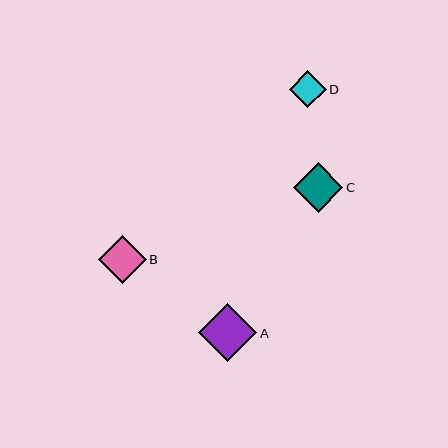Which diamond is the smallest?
Diamond D is the smallest with a size of approximately 37 pixels.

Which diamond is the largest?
Diamond A is the largest with a size of approximately 58 pixels.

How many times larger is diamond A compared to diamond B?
Diamond A is approximately 1.2 times the size of diamond B.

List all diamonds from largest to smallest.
From largest to smallest: A, C, B, D.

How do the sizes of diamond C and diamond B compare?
Diamond C and diamond B are approximately the same size.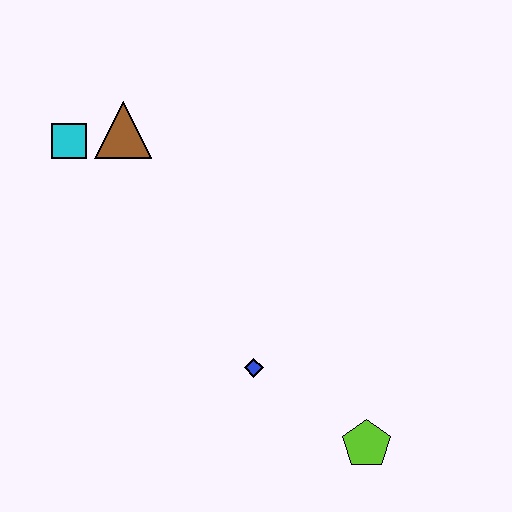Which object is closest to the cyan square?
The brown triangle is closest to the cyan square.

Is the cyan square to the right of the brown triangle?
No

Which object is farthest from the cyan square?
The lime pentagon is farthest from the cyan square.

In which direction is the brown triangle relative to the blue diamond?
The brown triangle is above the blue diamond.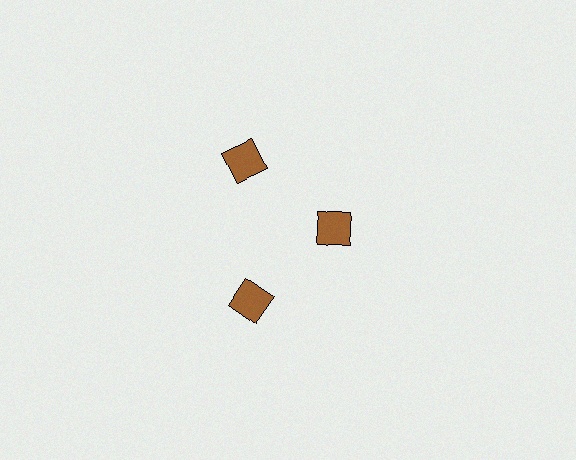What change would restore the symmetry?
The symmetry would be restored by moving it outward, back onto the ring so that all 3 diamonds sit at equal angles and equal distance from the center.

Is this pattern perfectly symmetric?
No. The 3 brown diamonds are arranged in a ring, but one element near the 3 o'clock position is pulled inward toward the center, breaking the 3-fold rotational symmetry.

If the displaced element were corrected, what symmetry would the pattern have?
It would have 3-fold rotational symmetry — the pattern would map onto itself every 120 degrees.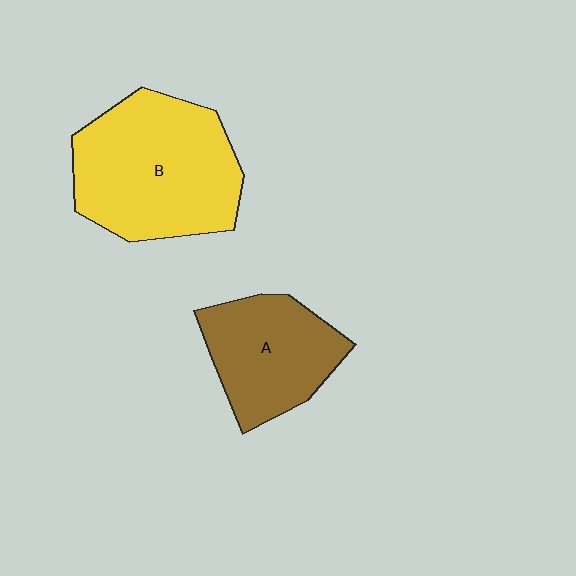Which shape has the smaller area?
Shape A (brown).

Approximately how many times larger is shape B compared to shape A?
Approximately 1.5 times.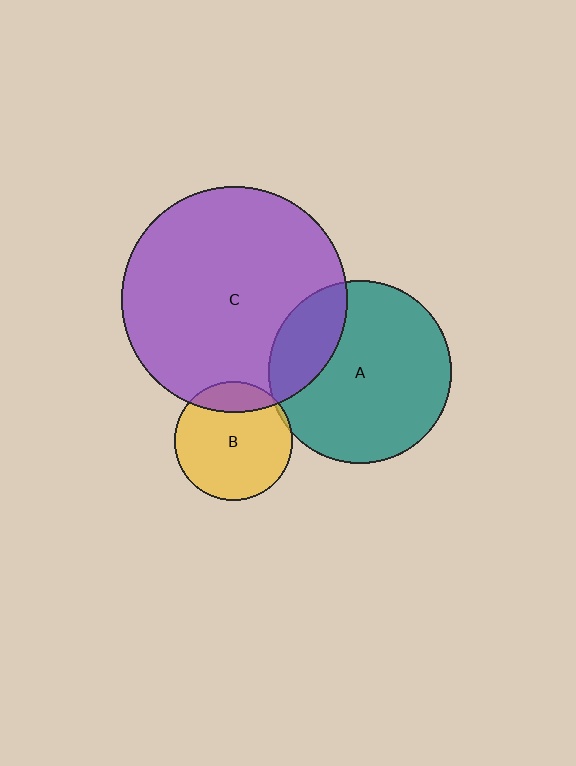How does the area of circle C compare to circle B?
Approximately 3.6 times.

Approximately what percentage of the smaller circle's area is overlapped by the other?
Approximately 15%.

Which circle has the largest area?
Circle C (purple).